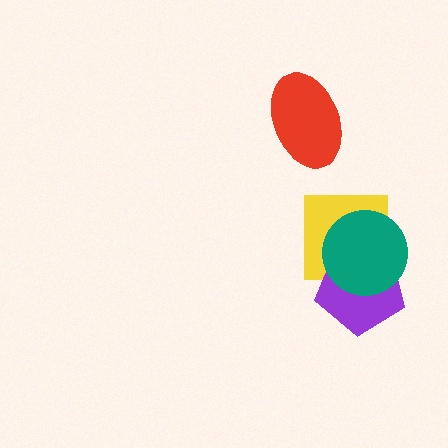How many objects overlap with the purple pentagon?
2 objects overlap with the purple pentagon.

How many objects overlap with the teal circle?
2 objects overlap with the teal circle.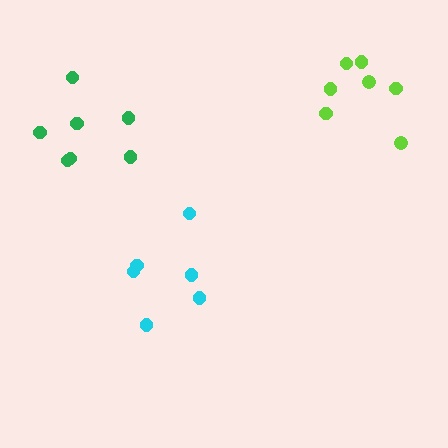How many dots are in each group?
Group 1: 7 dots, Group 2: 6 dots, Group 3: 7 dots (20 total).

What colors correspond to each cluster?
The clusters are colored: lime, cyan, green.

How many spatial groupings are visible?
There are 3 spatial groupings.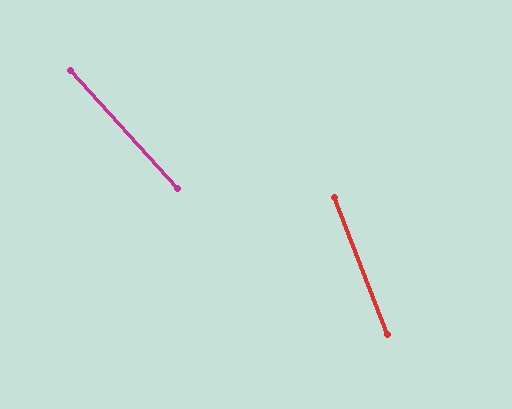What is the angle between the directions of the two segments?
Approximately 21 degrees.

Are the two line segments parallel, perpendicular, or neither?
Neither parallel nor perpendicular — they differ by about 21°.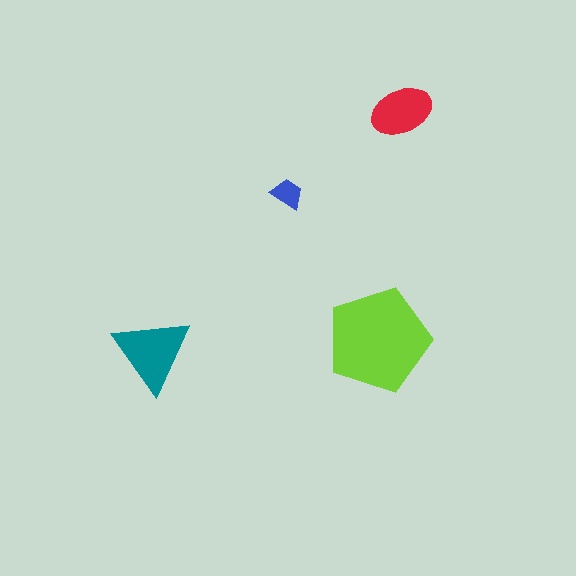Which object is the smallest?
The blue trapezoid.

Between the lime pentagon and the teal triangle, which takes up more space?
The lime pentagon.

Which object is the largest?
The lime pentagon.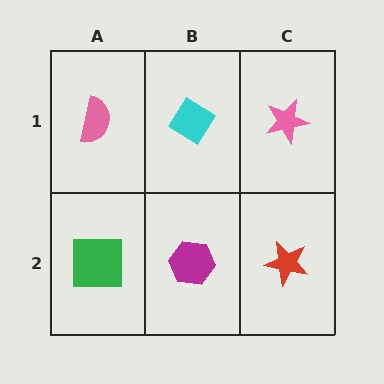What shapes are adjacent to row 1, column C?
A red star (row 2, column C), a cyan diamond (row 1, column B).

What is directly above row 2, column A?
A pink semicircle.